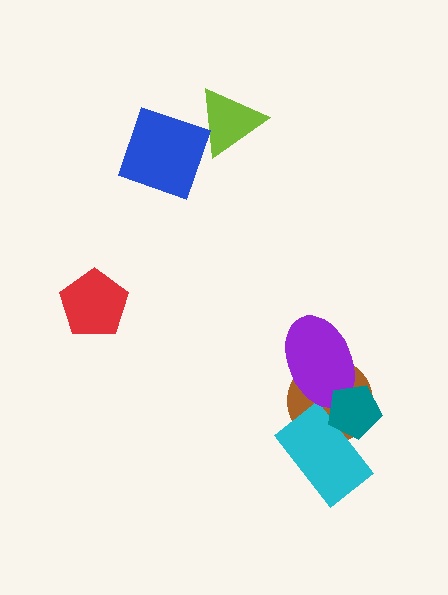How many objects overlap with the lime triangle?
0 objects overlap with the lime triangle.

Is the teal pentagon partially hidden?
No, no other shape covers it.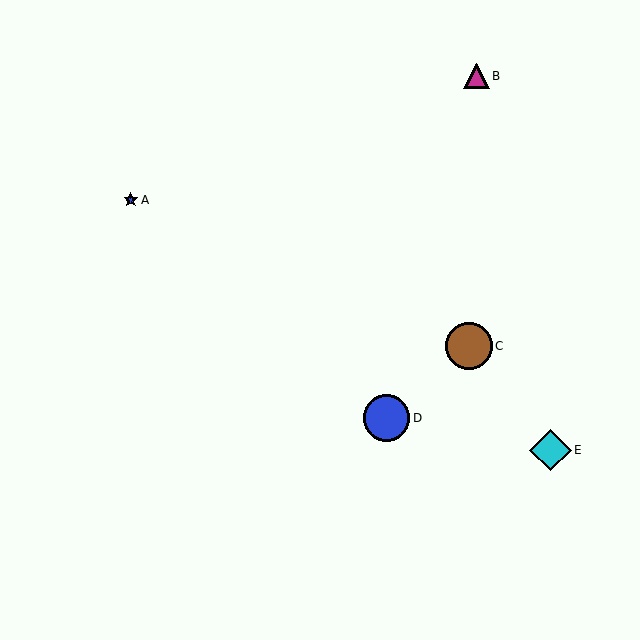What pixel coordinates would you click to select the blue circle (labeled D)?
Click at (387, 418) to select the blue circle D.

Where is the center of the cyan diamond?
The center of the cyan diamond is at (550, 450).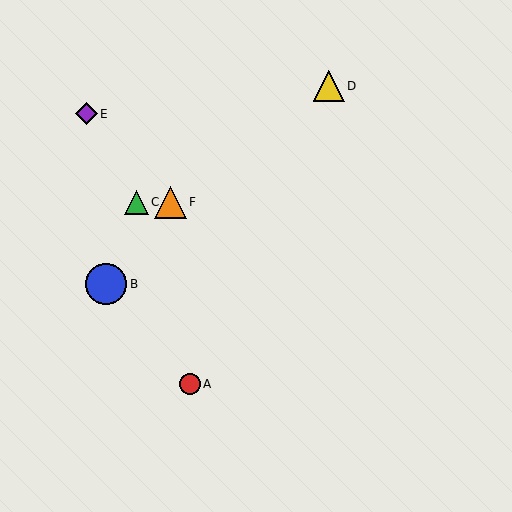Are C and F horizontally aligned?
Yes, both are at y≈202.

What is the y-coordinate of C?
Object C is at y≈202.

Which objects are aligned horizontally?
Objects C, F are aligned horizontally.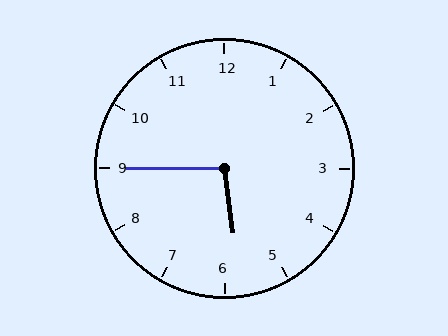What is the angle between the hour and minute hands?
Approximately 98 degrees.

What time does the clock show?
5:45.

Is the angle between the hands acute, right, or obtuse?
It is obtuse.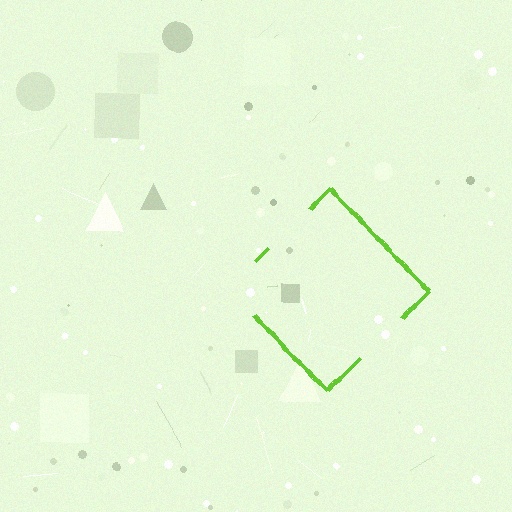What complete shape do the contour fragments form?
The contour fragments form a diamond.